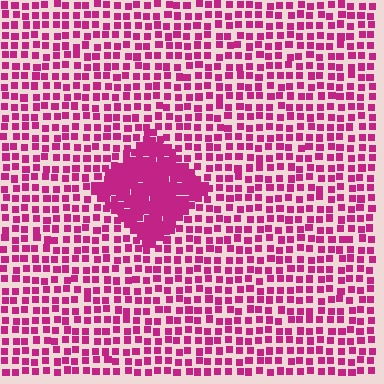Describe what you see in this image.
The image contains small magenta elements arranged at two different densities. A diamond-shaped region is visible where the elements are more densely packed than the surrounding area.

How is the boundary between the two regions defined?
The boundary is defined by a change in element density (approximately 2.4x ratio). All elements are the same color, size, and shape.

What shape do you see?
I see a diamond.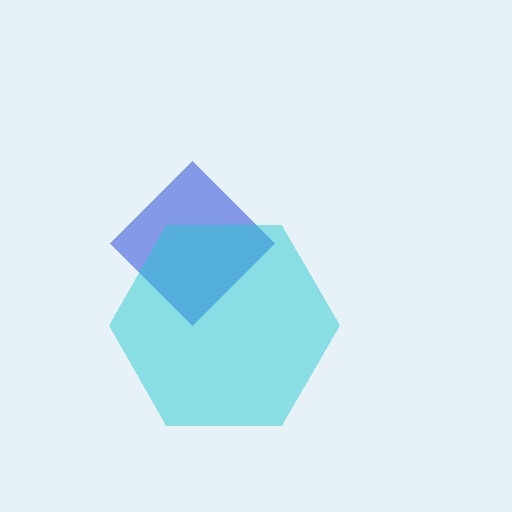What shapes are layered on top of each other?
The layered shapes are: a blue diamond, a cyan hexagon.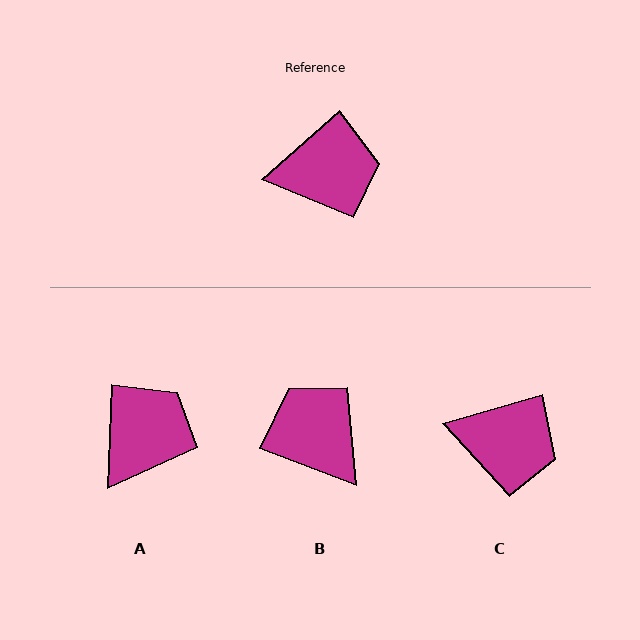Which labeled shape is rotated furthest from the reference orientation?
B, about 117 degrees away.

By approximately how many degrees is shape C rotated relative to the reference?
Approximately 26 degrees clockwise.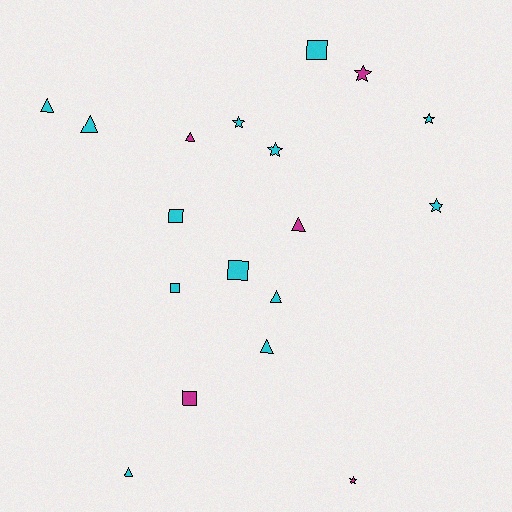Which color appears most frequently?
Cyan, with 13 objects.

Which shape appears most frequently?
Triangle, with 7 objects.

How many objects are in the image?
There are 18 objects.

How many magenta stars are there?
There are 2 magenta stars.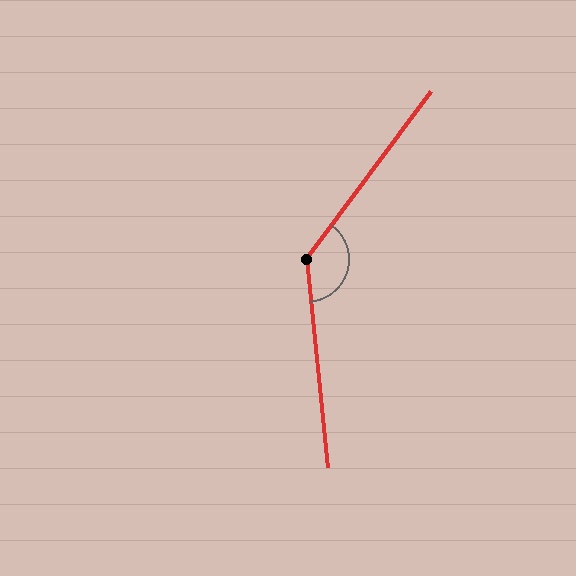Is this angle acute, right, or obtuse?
It is obtuse.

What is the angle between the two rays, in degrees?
Approximately 137 degrees.